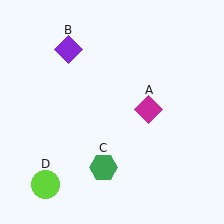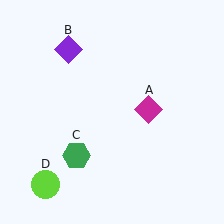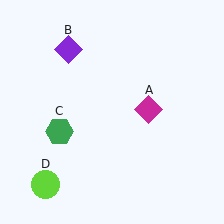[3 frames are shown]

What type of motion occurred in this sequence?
The green hexagon (object C) rotated clockwise around the center of the scene.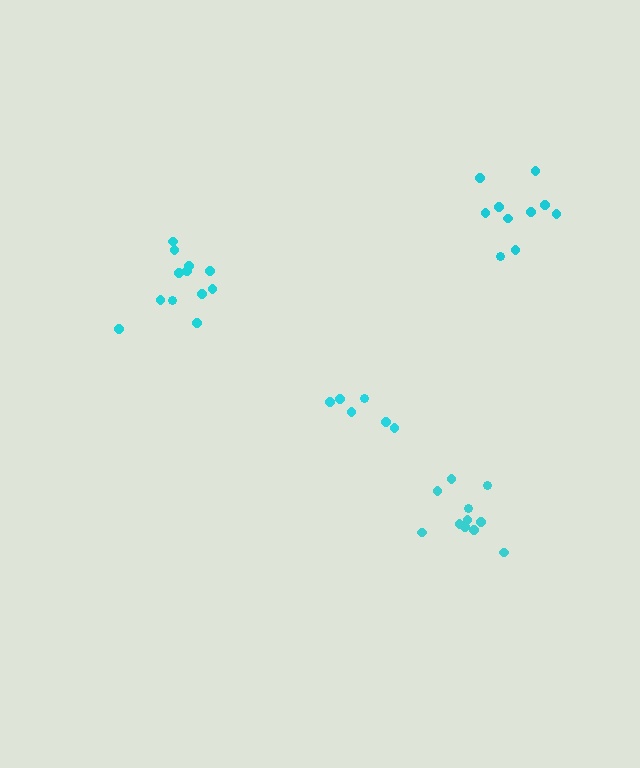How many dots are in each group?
Group 1: 11 dots, Group 2: 12 dots, Group 3: 10 dots, Group 4: 6 dots (39 total).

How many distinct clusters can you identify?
There are 4 distinct clusters.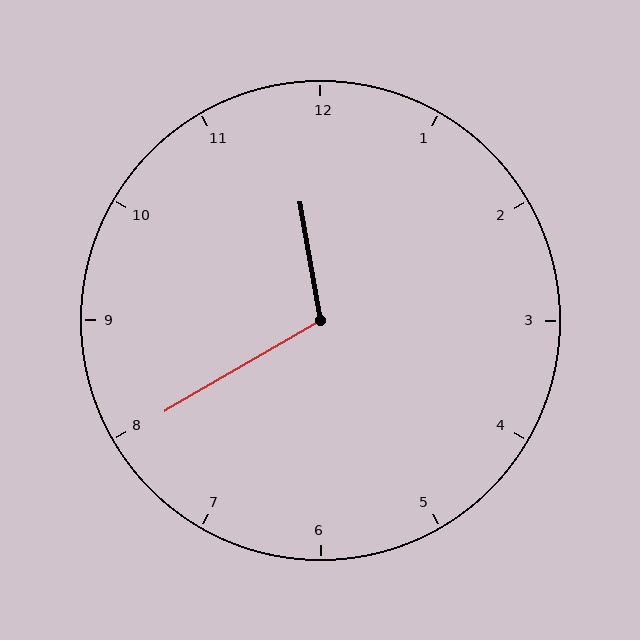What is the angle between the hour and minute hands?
Approximately 110 degrees.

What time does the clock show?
11:40.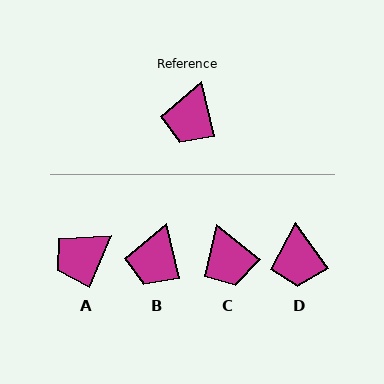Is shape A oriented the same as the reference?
No, it is off by about 37 degrees.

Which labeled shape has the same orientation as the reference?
B.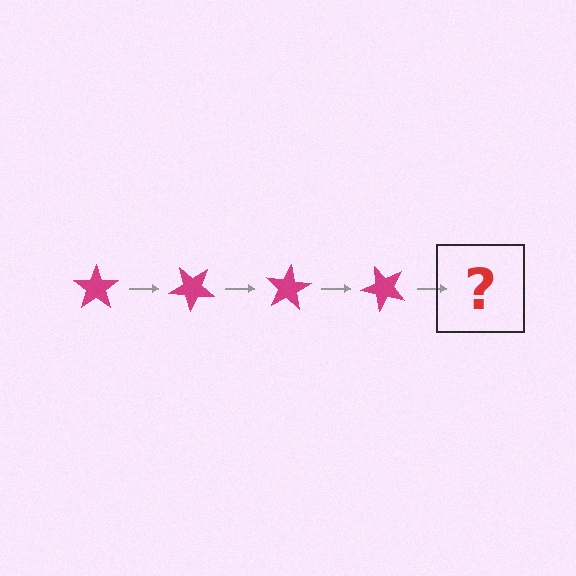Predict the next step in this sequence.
The next step is a magenta star rotated 160 degrees.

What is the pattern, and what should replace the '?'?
The pattern is that the star rotates 40 degrees each step. The '?' should be a magenta star rotated 160 degrees.